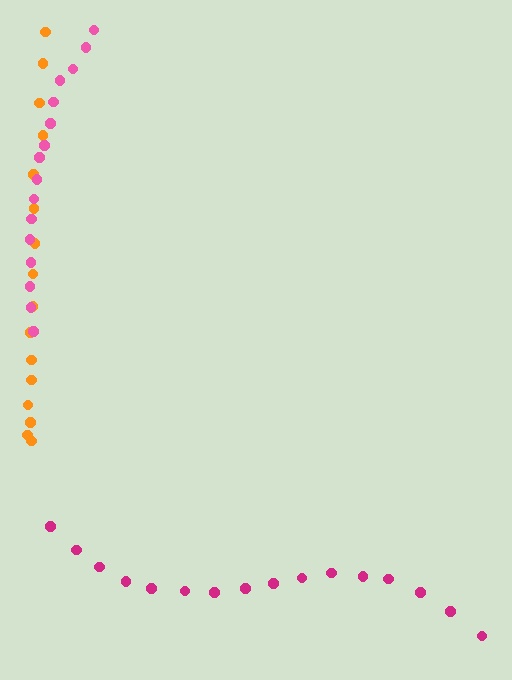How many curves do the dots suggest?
There are 3 distinct paths.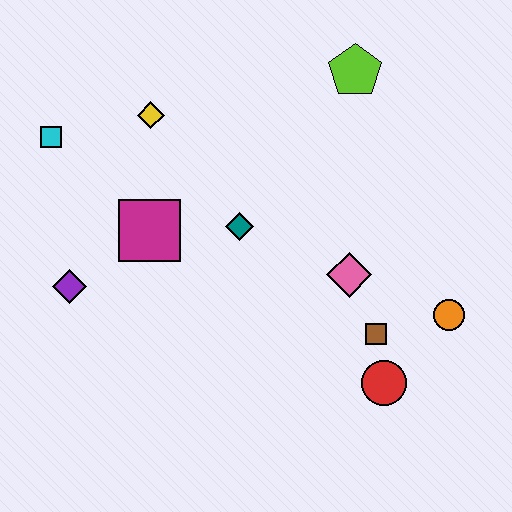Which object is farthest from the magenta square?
The orange circle is farthest from the magenta square.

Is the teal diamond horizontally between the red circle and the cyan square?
Yes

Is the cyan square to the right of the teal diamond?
No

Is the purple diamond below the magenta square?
Yes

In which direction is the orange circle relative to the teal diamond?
The orange circle is to the right of the teal diamond.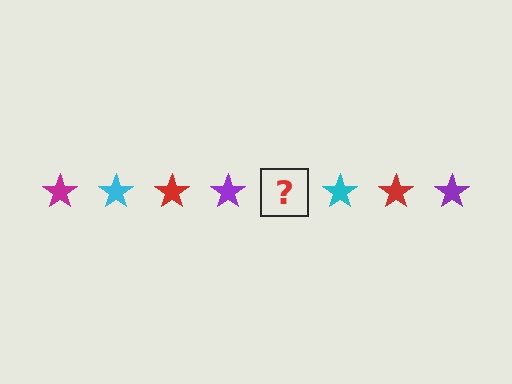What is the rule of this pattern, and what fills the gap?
The rule is that the pattern cycles through magenta, cyan, red, purple stars. The gap should be filled with a magenta star.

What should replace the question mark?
The question mark should be replaced with a magenta star.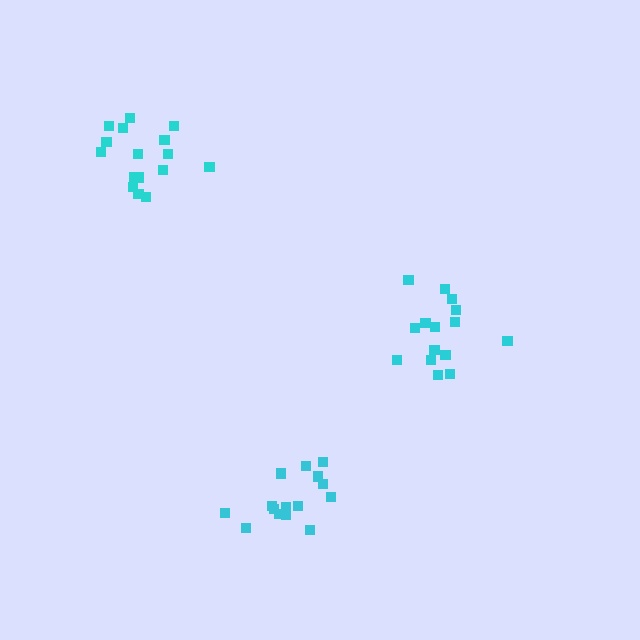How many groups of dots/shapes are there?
There are 3 groups.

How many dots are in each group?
Group 1: 16 dots, Group 2: 15 dots, Group 3: 15 dots (46 total).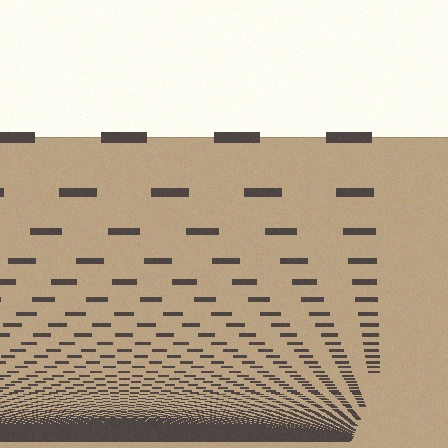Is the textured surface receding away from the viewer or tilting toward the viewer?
The surface appears to tilt toward the viewer. Texture elements get larger and sparser toward the top.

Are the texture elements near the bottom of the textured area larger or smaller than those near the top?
Smaller. The gradient is inverted — elements near the bottom are smaller and denser.